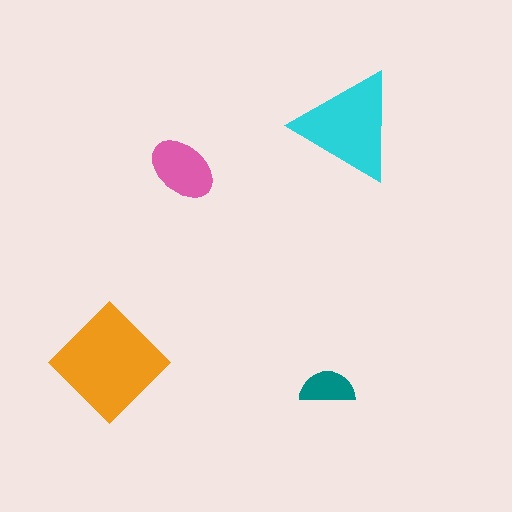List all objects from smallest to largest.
The teal semicircle, the pink ellipse, the cyan triangle, the orange diamond.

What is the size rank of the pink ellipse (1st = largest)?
3rd.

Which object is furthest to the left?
The orange diamond is leftmost.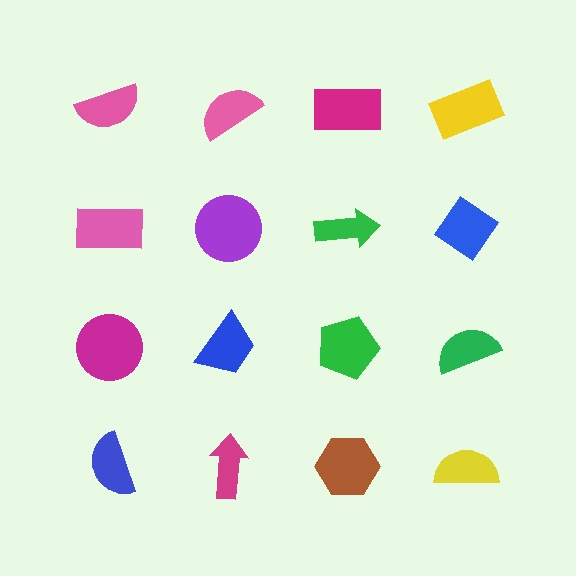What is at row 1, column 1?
A pink semicircle.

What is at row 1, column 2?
A pink semicircle.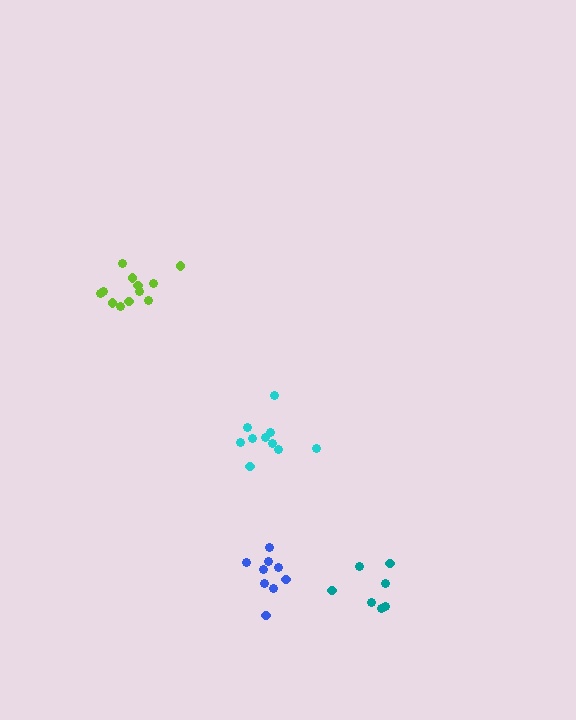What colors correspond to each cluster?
The clusters are colored: blue, cyan, lime, teal.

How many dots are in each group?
Group 1: 9 dots, Group 2: 10 dots, Group 3: 12 dots, Group 4: 7 dots (38 total).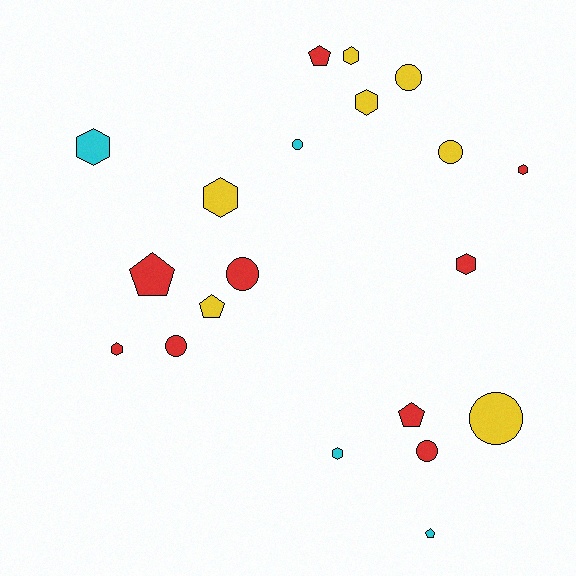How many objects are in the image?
There are 20 objects.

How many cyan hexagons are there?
There are 2 cyan hexagons.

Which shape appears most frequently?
Hexagon, with 8 objects.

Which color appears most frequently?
Red, with 9 objects.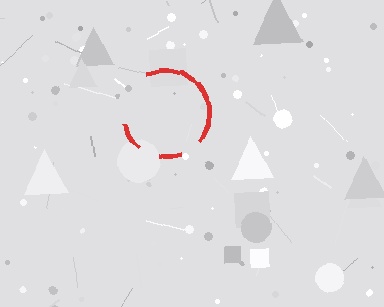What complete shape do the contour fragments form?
The contour fragments form a circle.